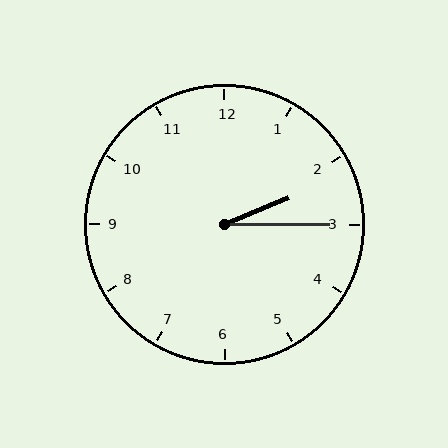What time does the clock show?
2:15.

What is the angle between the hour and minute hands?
Approximately 22 degrees.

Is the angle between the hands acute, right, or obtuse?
It is acute.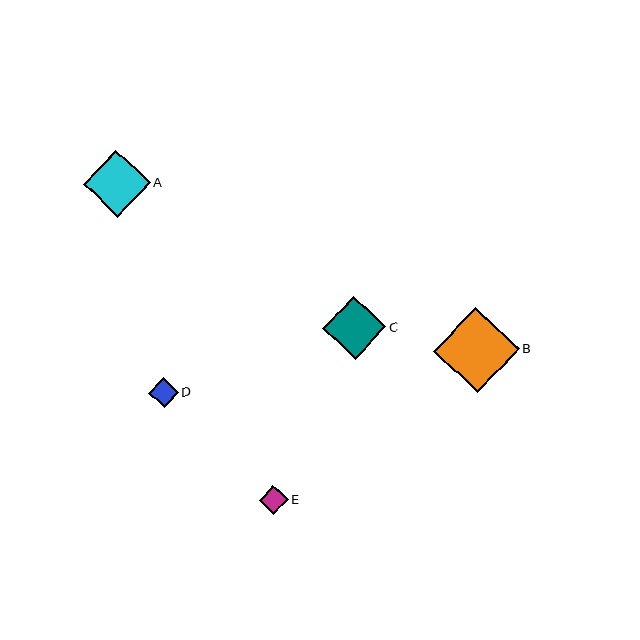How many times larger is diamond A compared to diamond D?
Diamond A is approximately 2.3 times the size of diamond D.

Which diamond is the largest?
Diamond B is the largest with a size of approximately 85 pixels.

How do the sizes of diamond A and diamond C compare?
Diamond A and diamond C are approximately the same size.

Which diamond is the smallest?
Diamond E is the smallest with a size of approximately 29 pixels.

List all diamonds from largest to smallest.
From largest to smallest: B, A, C, D, E.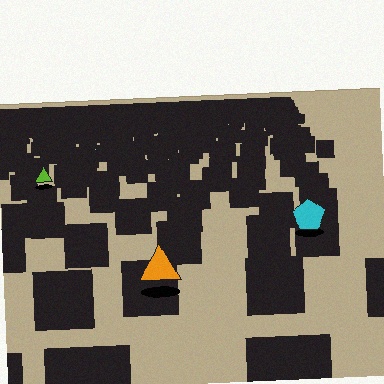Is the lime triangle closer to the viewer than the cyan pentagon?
No. The cyan pentagon is closer — you can tell from the texture gradient: the ground texture is coarser near it.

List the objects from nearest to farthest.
From nearest to farthest: the orange triangle, the cyan pentagon, the lime triangle.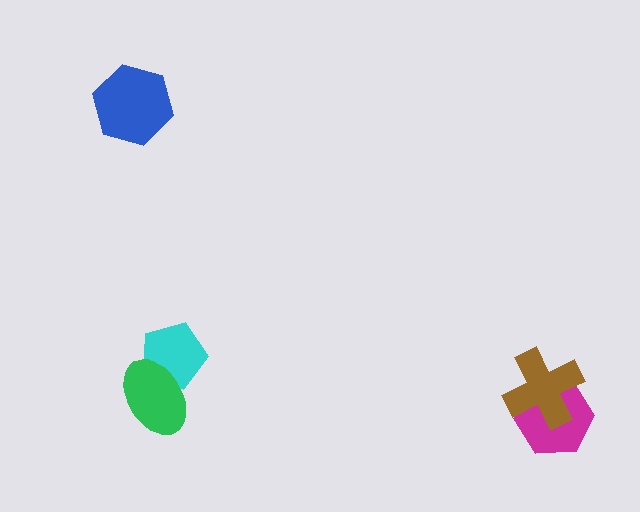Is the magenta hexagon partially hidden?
Yes, it is partially covered by another shape.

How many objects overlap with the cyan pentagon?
1 object overlaps with the cyan pentagon.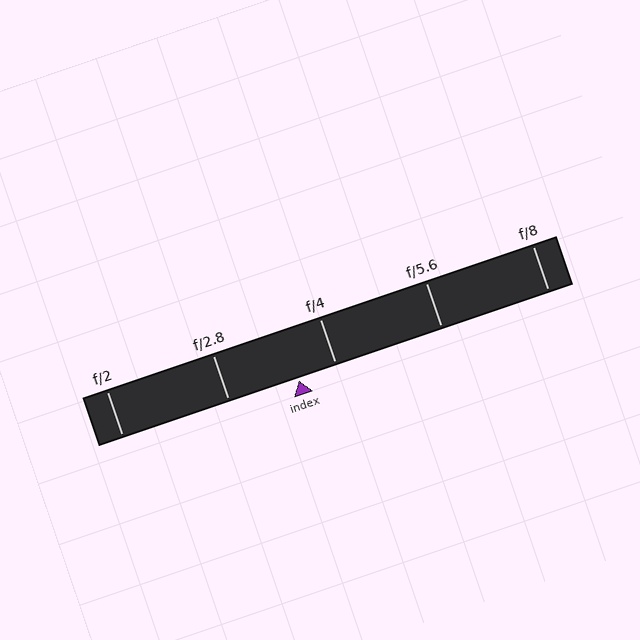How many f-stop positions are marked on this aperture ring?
There are 5 f-stop positions marked.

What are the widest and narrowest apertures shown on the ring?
The widest aperture shown is f/2 and the narrowest is f/8.